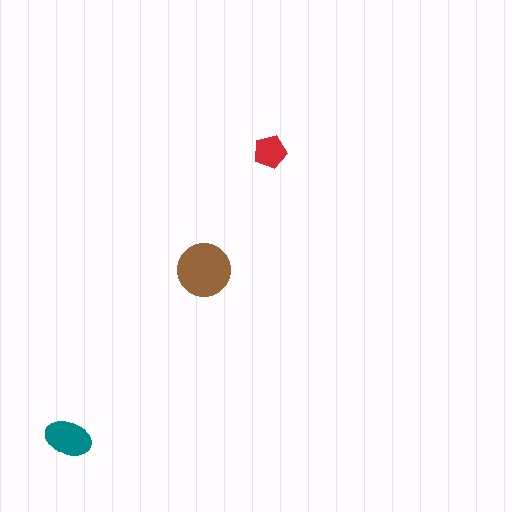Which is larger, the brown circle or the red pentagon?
The brown circle.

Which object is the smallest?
The red pentagon.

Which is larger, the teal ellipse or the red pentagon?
The teal ellipse.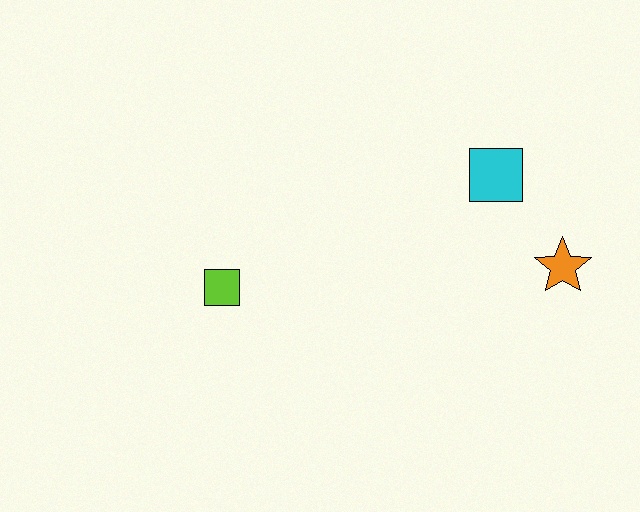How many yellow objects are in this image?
There are no yellow objects.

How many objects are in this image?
There are 3 objects.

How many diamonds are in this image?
There are no diamonds.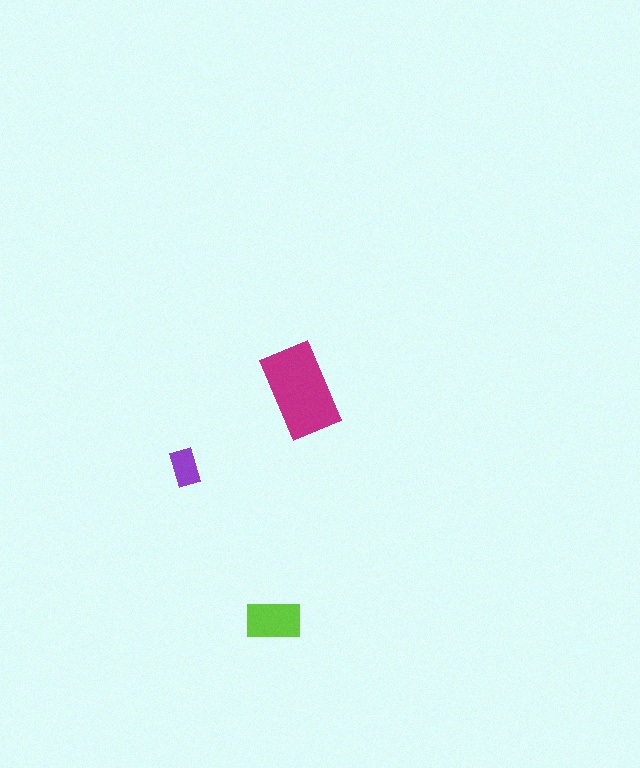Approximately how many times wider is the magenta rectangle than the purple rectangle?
About 2.5 times wider.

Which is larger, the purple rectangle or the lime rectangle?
The lime one.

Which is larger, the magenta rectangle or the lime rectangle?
The magenta one.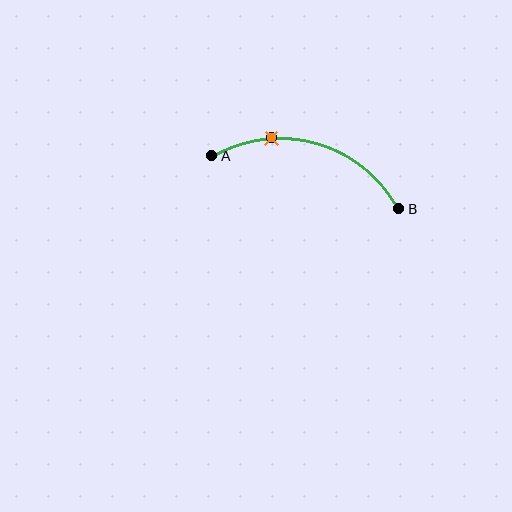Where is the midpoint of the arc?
The arc midpoint is the point on the curve farthest from the straight line joining A and B. It sits above that line.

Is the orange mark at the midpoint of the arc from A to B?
No. The orange mark lies on the arc but is closer to endpoint A. The arc midpoint would be at the point on the curve equidistant along the arc from both A and B.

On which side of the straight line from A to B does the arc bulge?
The arc bulges above the straight line connecting A and B.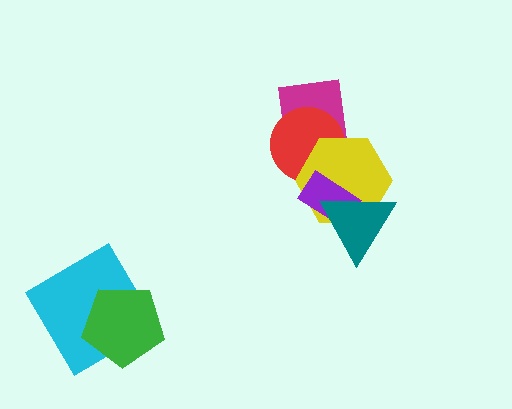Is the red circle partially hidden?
Yes, it is partially covered by another shape.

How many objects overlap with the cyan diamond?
1 object overlaps with the cyan diamond.